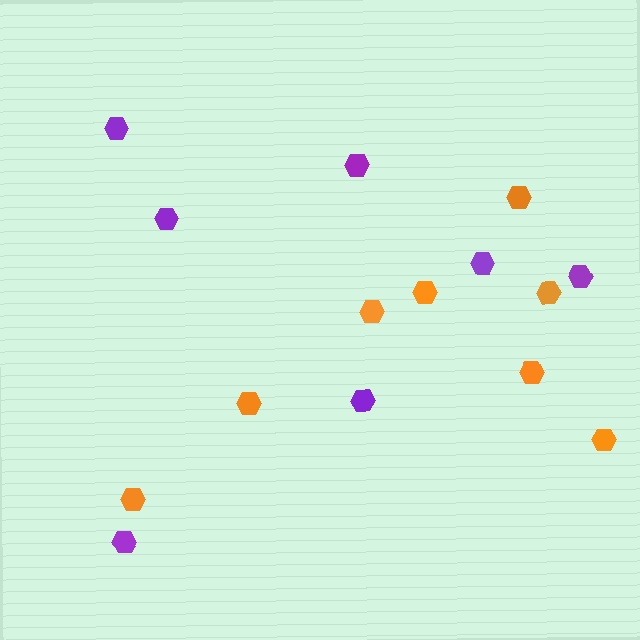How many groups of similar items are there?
There are 2 groups: one group of orange hexagons (8) and one group of purple hexagons (7).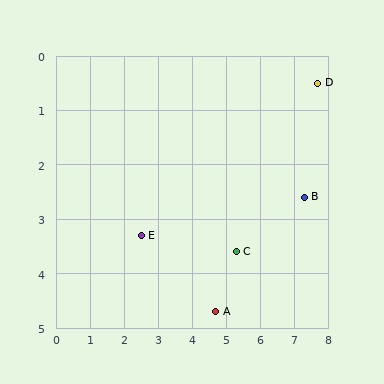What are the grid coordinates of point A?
Point A is at approximately (4.7, 4.7).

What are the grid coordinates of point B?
Point B is at approximately (7.3, 2.6).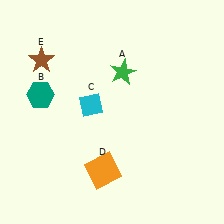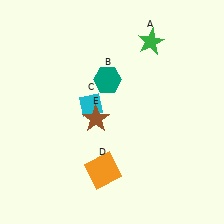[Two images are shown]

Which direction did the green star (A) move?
The green star (A) moved up.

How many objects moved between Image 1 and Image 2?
3 objects moved between the two images.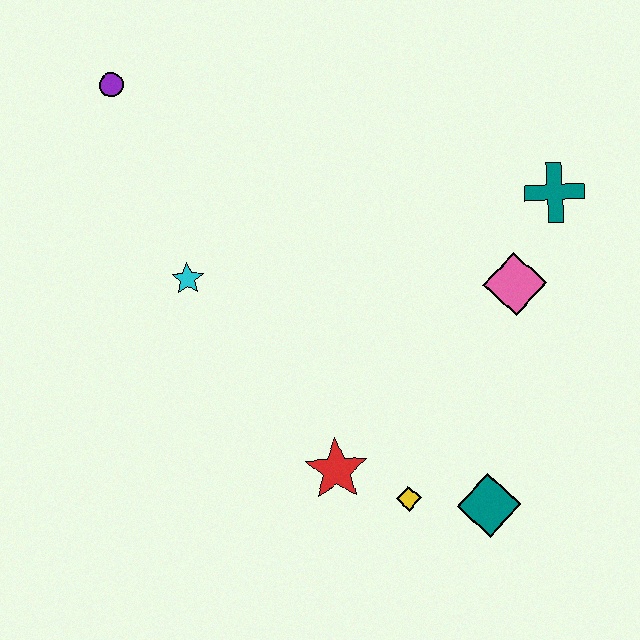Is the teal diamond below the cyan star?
Yes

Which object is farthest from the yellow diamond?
The purple circle is farthest from the yellow diamond.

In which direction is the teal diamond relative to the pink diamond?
The teal diamond is below the pink diamond.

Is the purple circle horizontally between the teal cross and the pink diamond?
No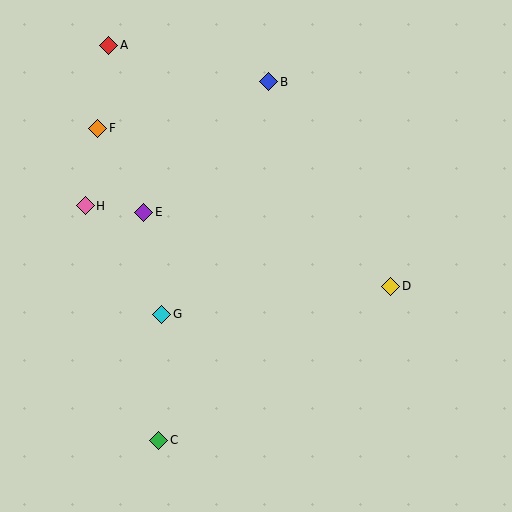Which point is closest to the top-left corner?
Point A is closest to the top-left corner.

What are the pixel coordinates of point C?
Point C is at (159, 440).